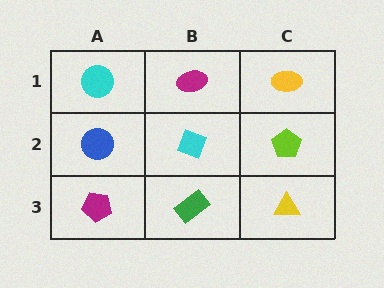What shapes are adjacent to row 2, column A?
A cyan circle (row 1, column A), a magenta pentagon (row 3, column A), a cyan diamond (row 2, column B).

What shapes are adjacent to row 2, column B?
A magenta ellipse (row 1, column B), a green rectangle (row 3, column B), a blue circle (row 2, column A), a lime pentagon (row 2, column C).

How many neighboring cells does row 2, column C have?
3.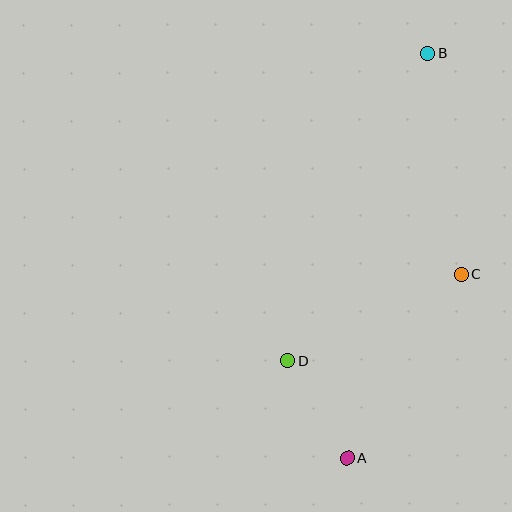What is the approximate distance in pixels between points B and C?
The distance between B and C is approximately 223 pixels.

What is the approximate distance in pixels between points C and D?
The distance between C and D is approximately 194 pixels.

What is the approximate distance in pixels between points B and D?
The distance between B and D is approximately 338 pixels.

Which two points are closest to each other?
Points A and D are closest to each other.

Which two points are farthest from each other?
Points A and B are farthest from each other.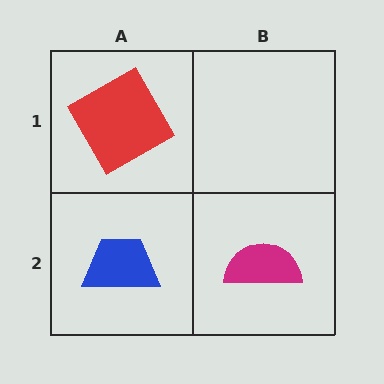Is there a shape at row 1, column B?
No, that cell is empty.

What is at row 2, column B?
A magenta semicircle.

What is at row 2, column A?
A blue trapezoid.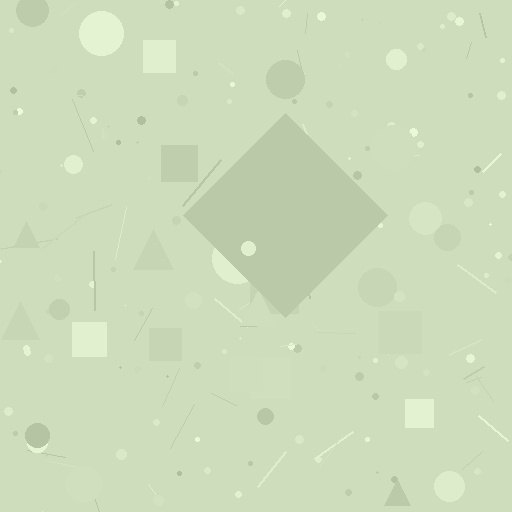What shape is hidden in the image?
A diamond is hidden in the image.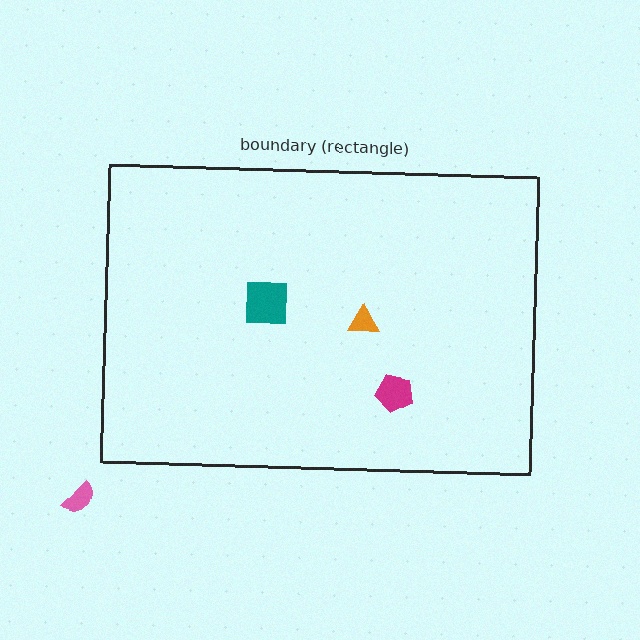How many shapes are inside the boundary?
3 inside, 1 outside.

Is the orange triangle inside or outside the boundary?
Inside.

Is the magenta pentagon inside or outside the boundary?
Inside.